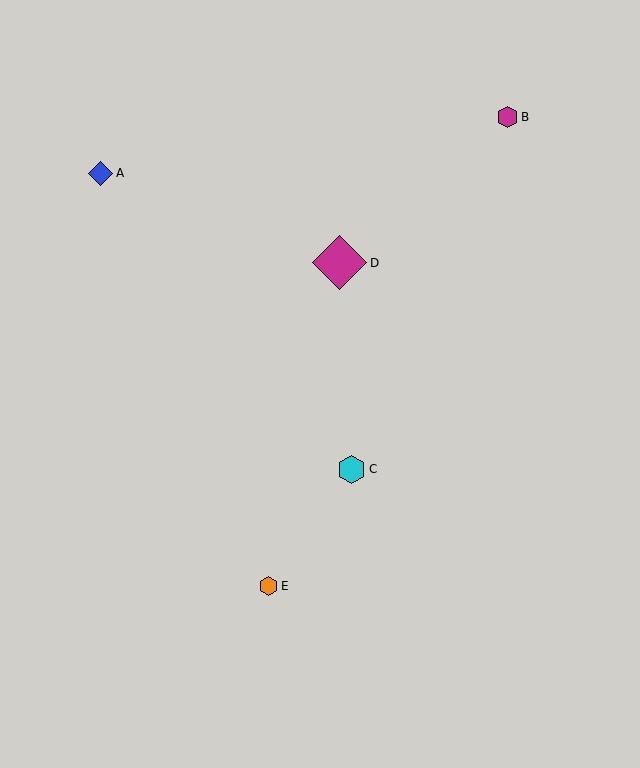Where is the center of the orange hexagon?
The center of the orange hexagon is at (268, 586).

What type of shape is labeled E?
Shape E is an orange hexagon.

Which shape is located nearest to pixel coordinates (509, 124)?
The magenta hexagon (labeled B) at (507, 117) is nearest to that location.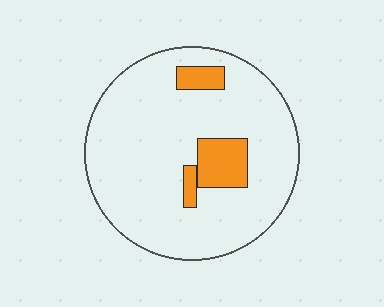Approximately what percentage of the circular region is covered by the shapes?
Approximately 10%.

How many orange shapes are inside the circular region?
3.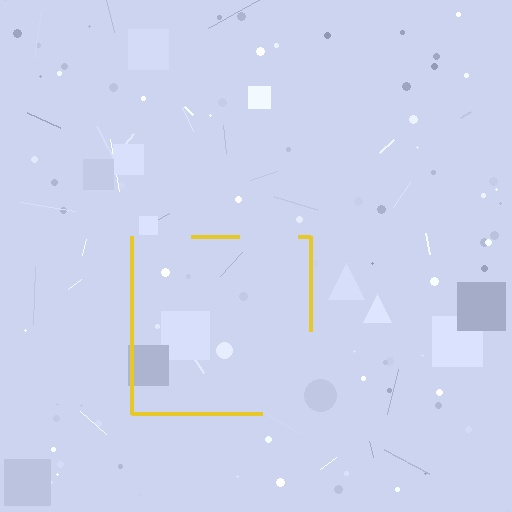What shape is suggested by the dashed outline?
The dashed outline suggests a square.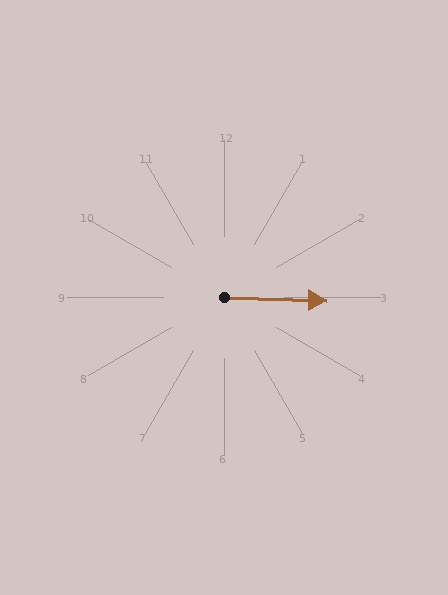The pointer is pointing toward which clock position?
Roughly 3 o'clock.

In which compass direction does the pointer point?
East.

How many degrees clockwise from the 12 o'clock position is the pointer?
Approximately 92 degrees.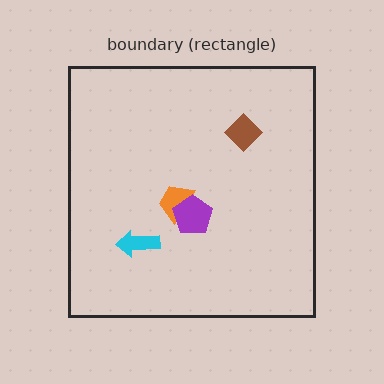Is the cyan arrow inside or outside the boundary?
Inside.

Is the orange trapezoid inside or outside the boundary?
Inside.